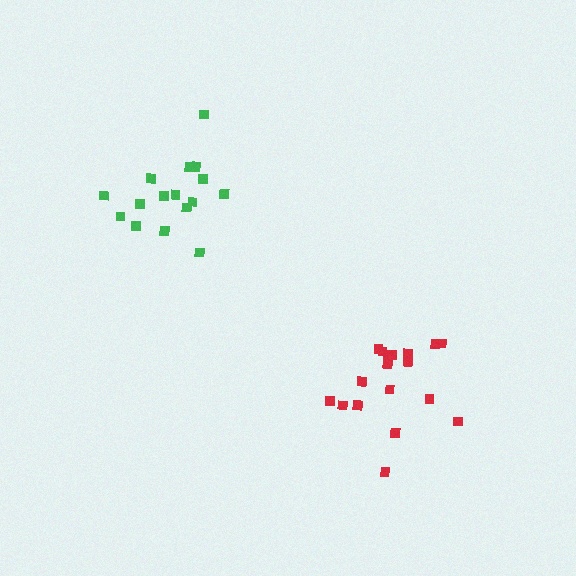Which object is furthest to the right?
The red cluster is rightmost.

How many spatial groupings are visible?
There are 2 spatial groupings.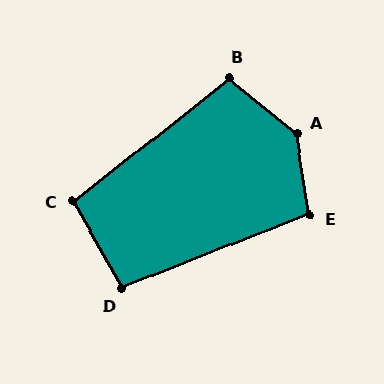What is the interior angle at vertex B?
Approximately 102 degrees (obtuse).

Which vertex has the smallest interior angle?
D, at approximately 98 degrees.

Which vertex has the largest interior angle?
A, at approximately 139 degrees.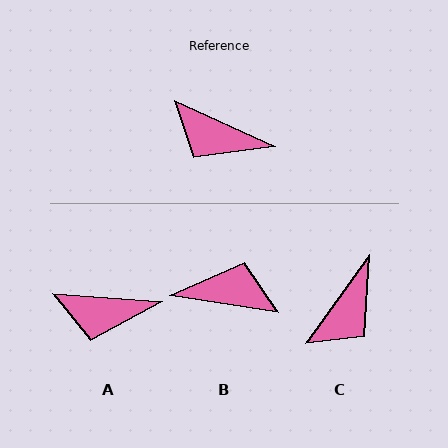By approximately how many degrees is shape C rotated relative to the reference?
Approximately 79 degrees counter-clockwise.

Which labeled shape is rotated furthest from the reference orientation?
B, about 164 degrees away.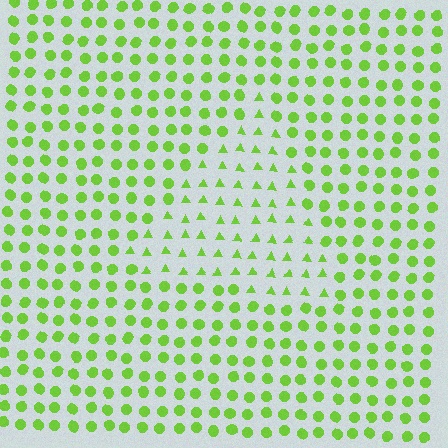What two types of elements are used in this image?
The image uses triangles inside the triangle region and circles outside it.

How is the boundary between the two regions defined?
The boundary is defined by a change in element shape: triangles inside vs. circles outside. All elements share the same color and spacing.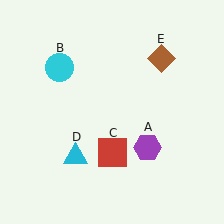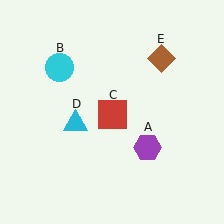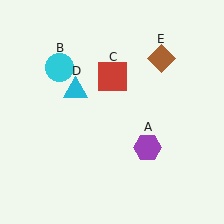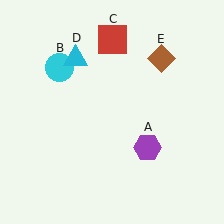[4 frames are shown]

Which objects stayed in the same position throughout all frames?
Purple hexagon (object A) and cyan circle (object B) and brown diamond (object E) remained stationary.